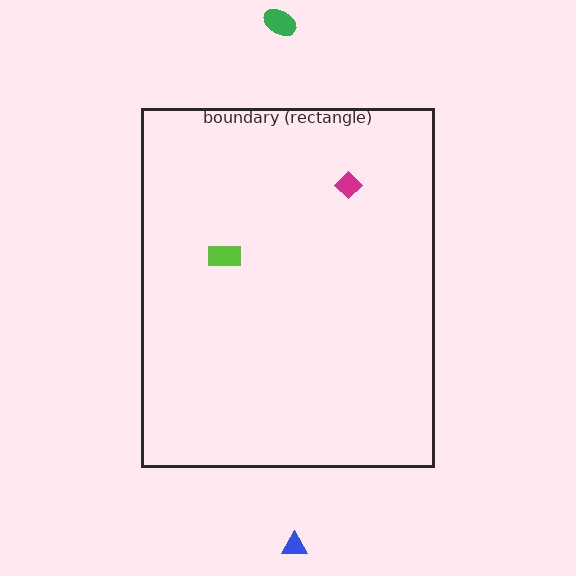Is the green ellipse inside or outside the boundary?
Outside.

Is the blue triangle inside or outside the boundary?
Outside.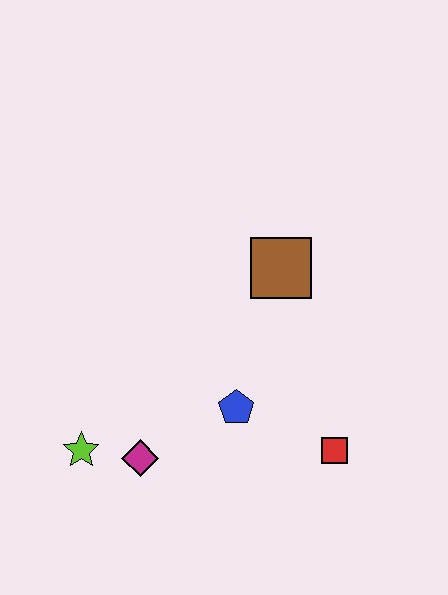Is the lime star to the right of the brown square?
No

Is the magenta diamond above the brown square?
No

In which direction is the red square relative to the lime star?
The red square is to the right of the lime star.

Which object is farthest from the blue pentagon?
The lime star is farthest from the blue pentagon.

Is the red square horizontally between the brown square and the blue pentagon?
No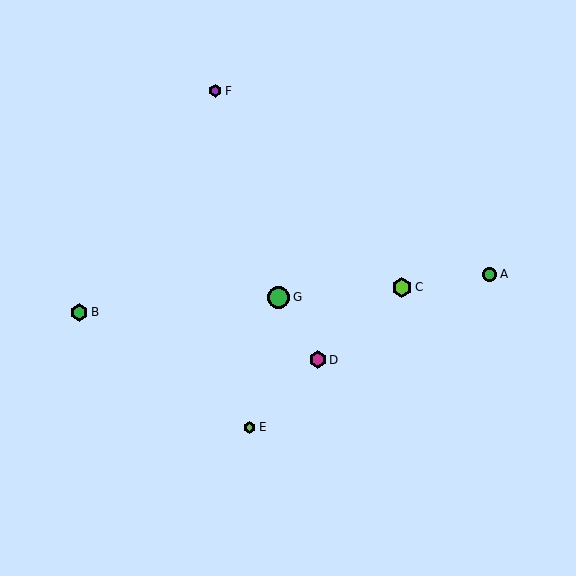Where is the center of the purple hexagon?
The center of the purple hexagon is at (215, 91).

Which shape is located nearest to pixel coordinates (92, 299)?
The green hexagon (labeled B) at (79, 312) is nearest to that location.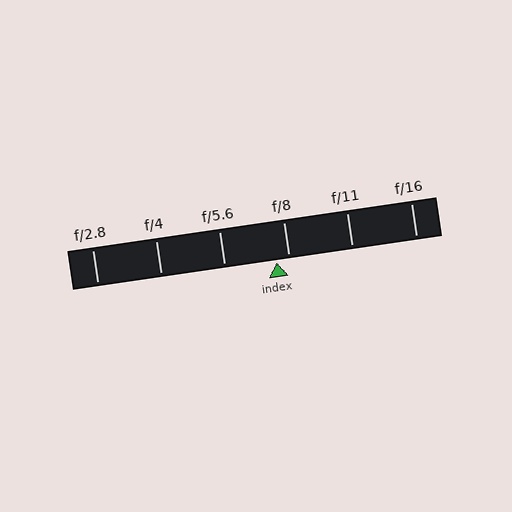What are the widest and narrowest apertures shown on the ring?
The widest aperture shown is f/2.8 and the narrowest is f/16.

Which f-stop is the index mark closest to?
The index mark is closest to f/8.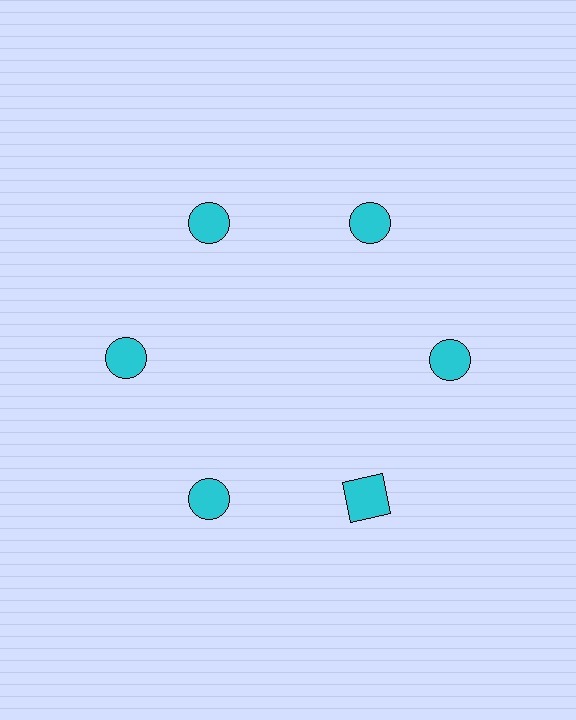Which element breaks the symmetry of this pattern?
The cyan square at roughly the 5 o'clock position breaks the symmetry. All other shapes are cyan circles.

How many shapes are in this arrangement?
There are 6 shapes arranged in a ring pattern.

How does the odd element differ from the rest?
It has a different shape: square instead of circle.